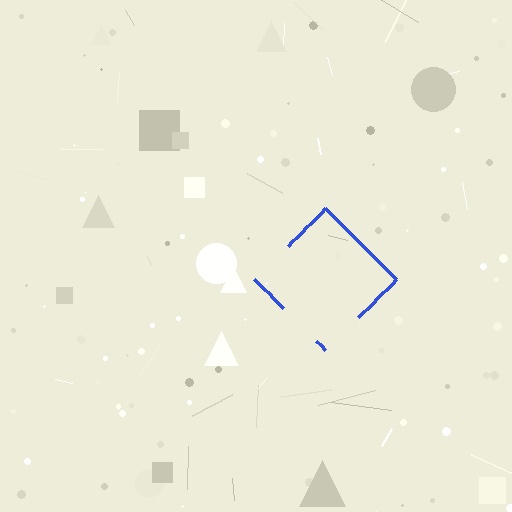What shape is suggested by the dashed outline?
The dashed outline suggests a diamond.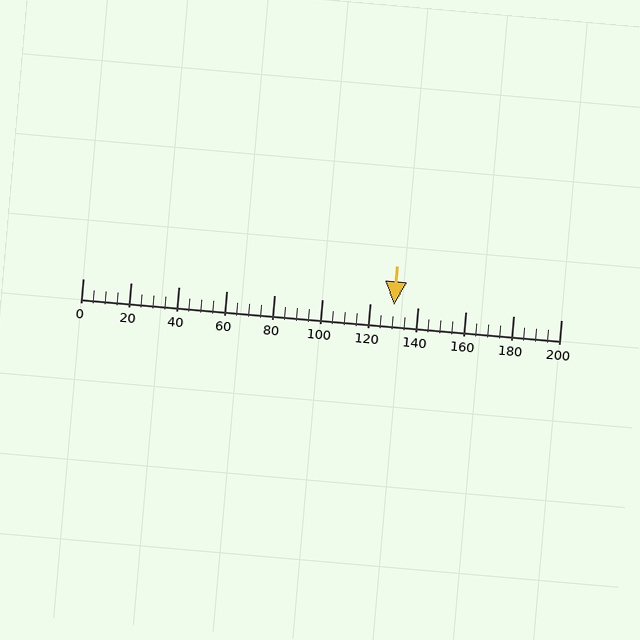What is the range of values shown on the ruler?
The ruler shows values from 0 to 200.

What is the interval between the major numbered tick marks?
The major tick marks are spaced 20 units apart.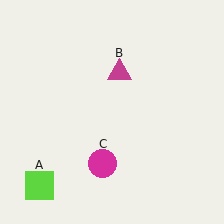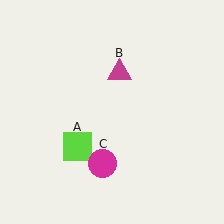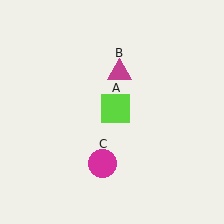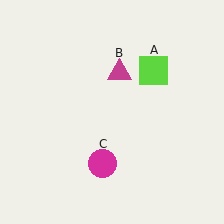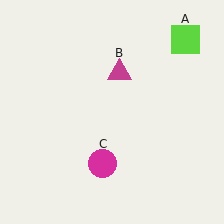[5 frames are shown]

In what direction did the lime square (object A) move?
The lime square (object A) moved up and to the right.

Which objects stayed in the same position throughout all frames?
Magenta triangle (object B) and magenta circle (object C) remained stationary.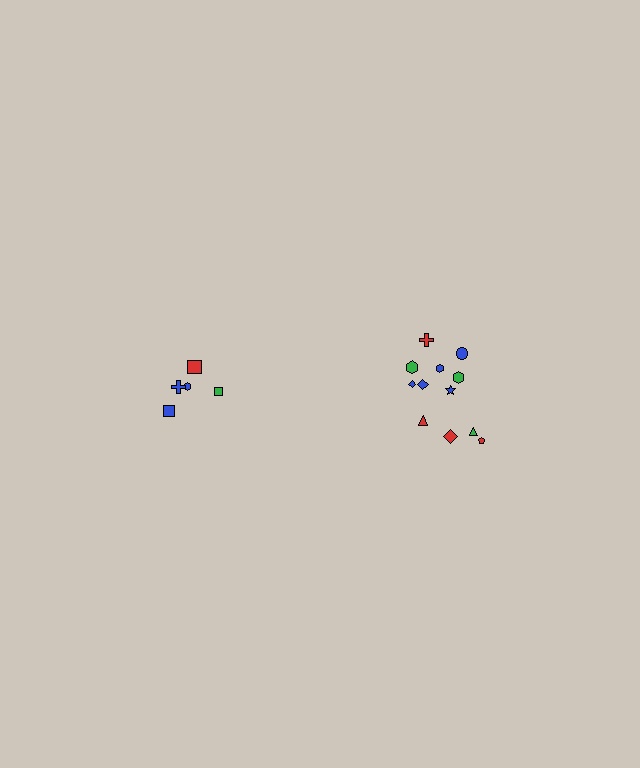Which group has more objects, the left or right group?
The right group.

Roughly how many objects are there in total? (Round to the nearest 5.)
Roughly 15 objects in total.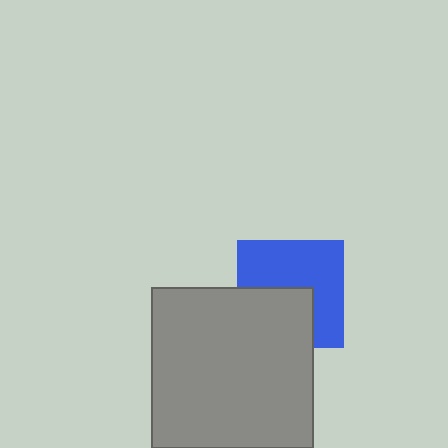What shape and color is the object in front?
The object in front is a gray square.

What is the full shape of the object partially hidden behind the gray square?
The partially hidden object is a blue square.